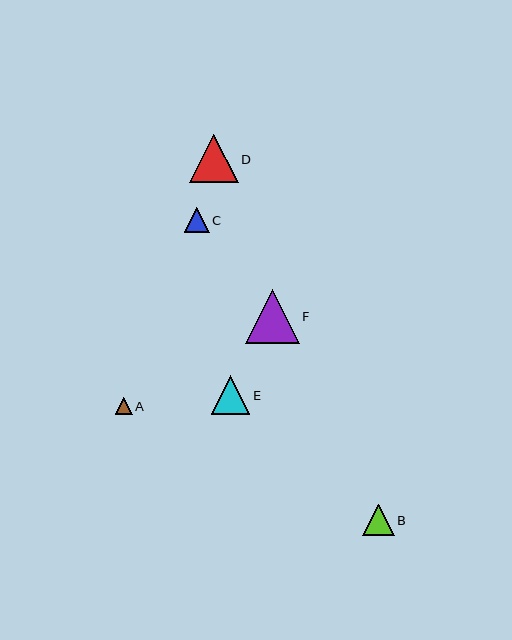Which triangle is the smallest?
Triangle A is the smallest with a size of approximately 17 pixels.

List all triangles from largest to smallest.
From largest to smallest: F, D, E, B, C, A.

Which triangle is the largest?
Triangle F is the largest with a size of approximately 54 pixels.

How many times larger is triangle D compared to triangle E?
Triangle D is approximately 1.3 times the size of triangle E.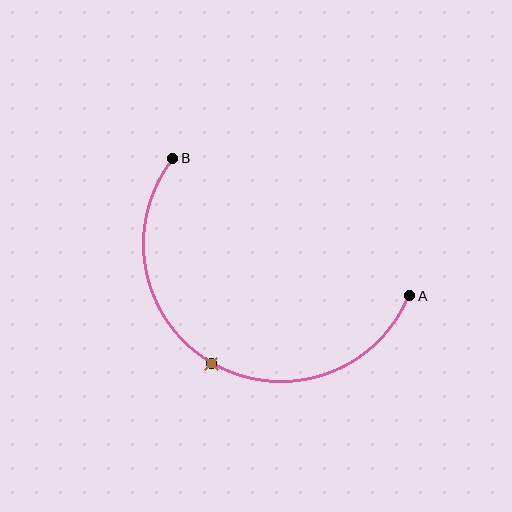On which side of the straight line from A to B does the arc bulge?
The arc bulges below the straight line connecting A and B.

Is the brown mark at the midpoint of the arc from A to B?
Yes. The brown mark lies on the arc at equal arc-length from both A and B — it is the arc midpoint.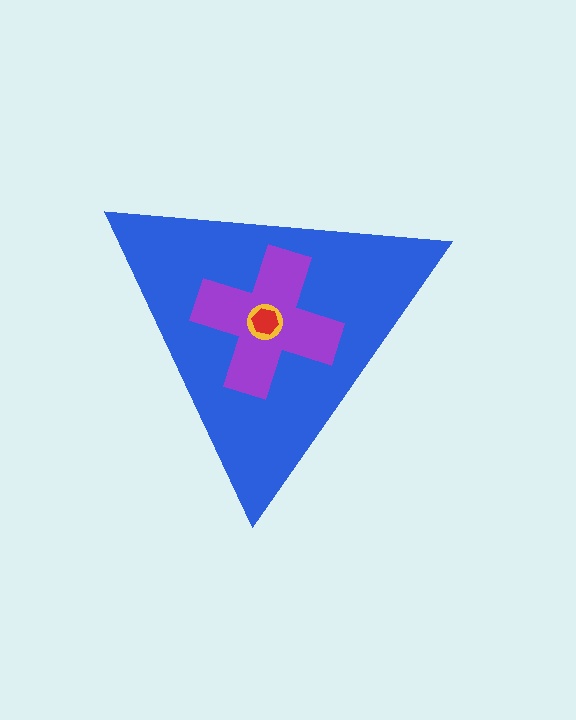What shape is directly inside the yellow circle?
The red hexagon.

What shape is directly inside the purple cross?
The yellow circle.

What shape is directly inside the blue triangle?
The purple cross.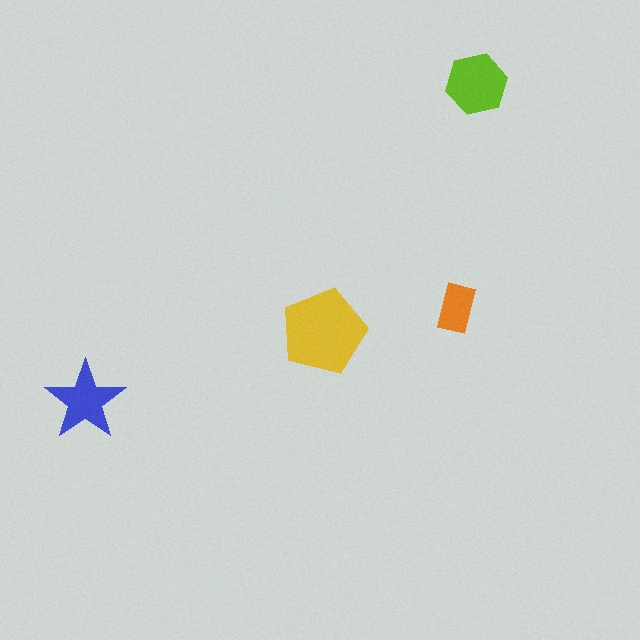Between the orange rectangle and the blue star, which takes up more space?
The blue star.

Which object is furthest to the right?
The lime hexagon is rightmost.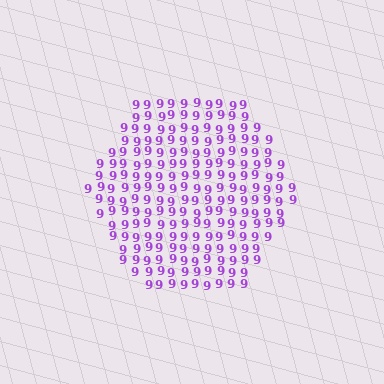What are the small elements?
The small elements are digit 9's.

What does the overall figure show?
The overall figure shows a hexagon.